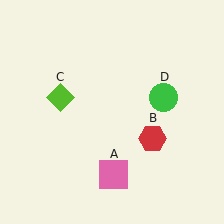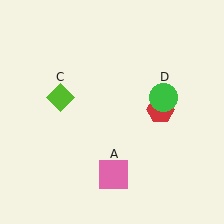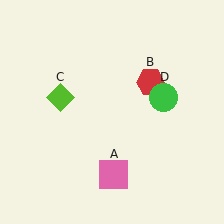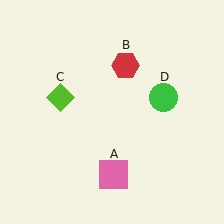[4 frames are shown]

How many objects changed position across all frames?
1 object changed position: red hexagon (object B).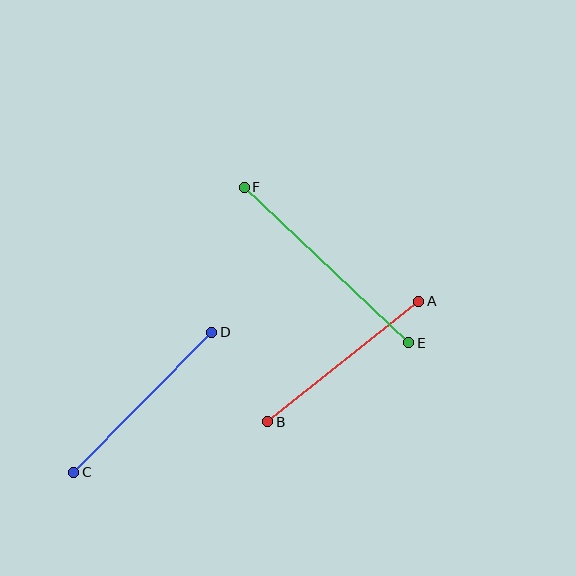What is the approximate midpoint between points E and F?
The midpoint is at approximately (326, 265) pixels.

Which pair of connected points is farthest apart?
Points E and F are farthest apart.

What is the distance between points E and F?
The distance is approximately 226 pixels.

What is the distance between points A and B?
The distance is approximately 193 pixels.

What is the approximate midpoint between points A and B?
The midpoint is at approximately (343, 362) pixels.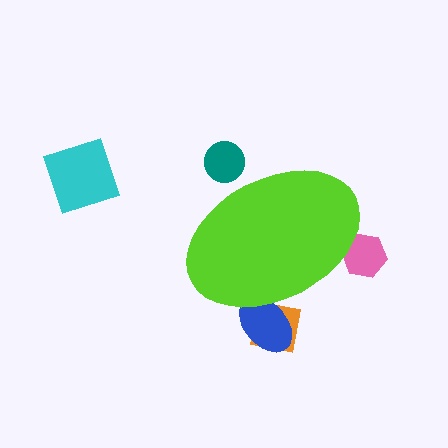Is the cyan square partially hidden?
No, the cyan square is fully visible.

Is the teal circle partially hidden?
Yes, the teal circle is partially hidden behind the lime ellipse.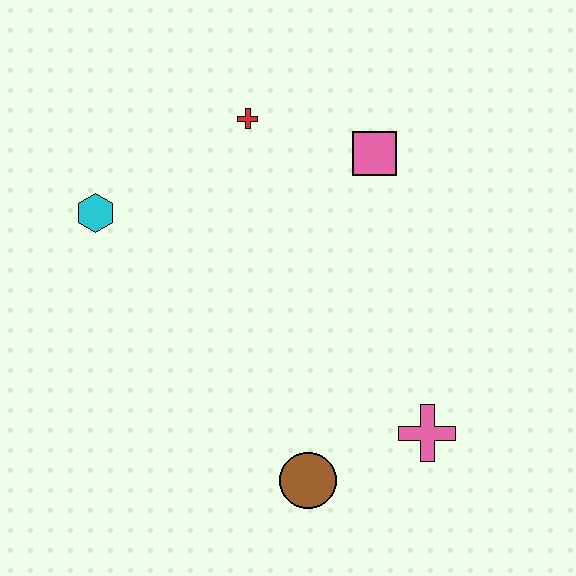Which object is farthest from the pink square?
The brown circle is farthest from the pink square.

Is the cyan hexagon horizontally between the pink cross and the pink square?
No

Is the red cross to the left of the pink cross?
Yes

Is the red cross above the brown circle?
Yes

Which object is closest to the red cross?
The pink square is closest to the red cross.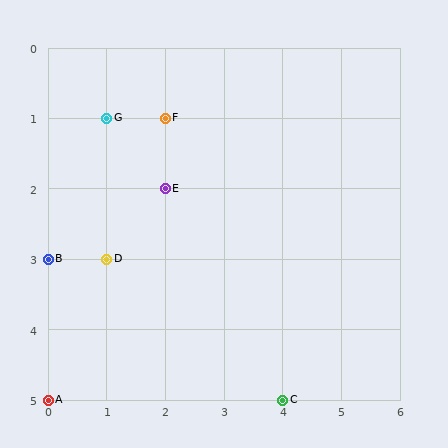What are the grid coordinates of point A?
Point A is at grid coordinates (0, 5).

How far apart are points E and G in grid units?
Points E and G are 1 column and 1 row apart (about 1.4 grid units diagonally).